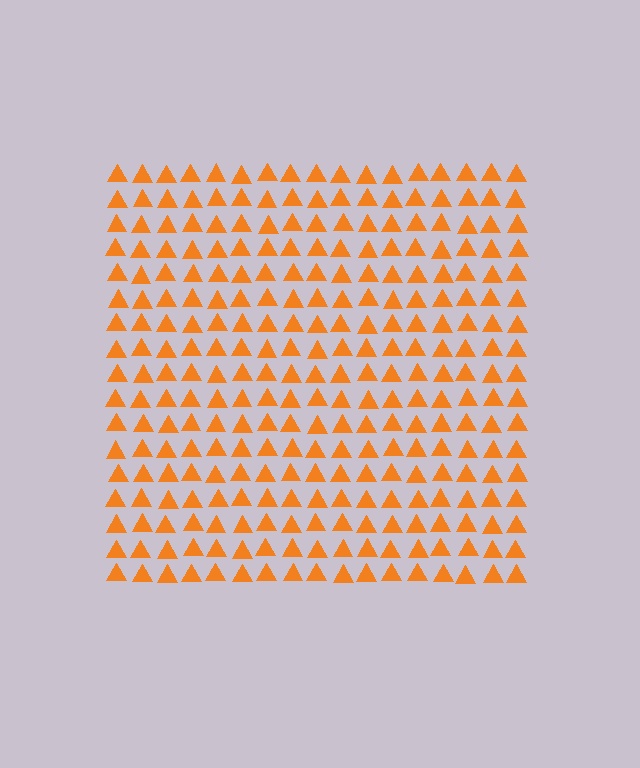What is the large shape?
The large shape is a square.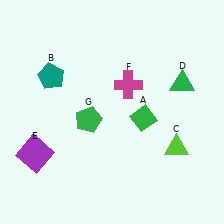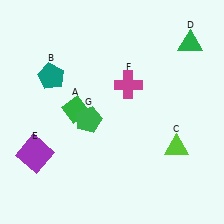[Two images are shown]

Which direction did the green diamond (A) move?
The green diamond (A) moved left.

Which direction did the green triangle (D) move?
The green triangle (D) moved up.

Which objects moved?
The objects that moved are: the green diamond (A), the green triangle (D).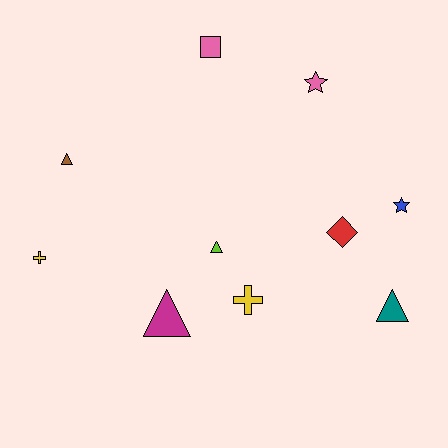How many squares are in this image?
There is 1 square.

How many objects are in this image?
There are 10 objects.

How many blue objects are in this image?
There is 1 blue object.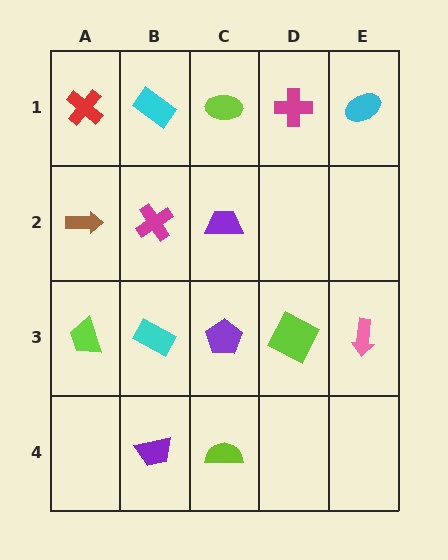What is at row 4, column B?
A purple trapezoid.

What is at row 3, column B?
A cyan rectangle.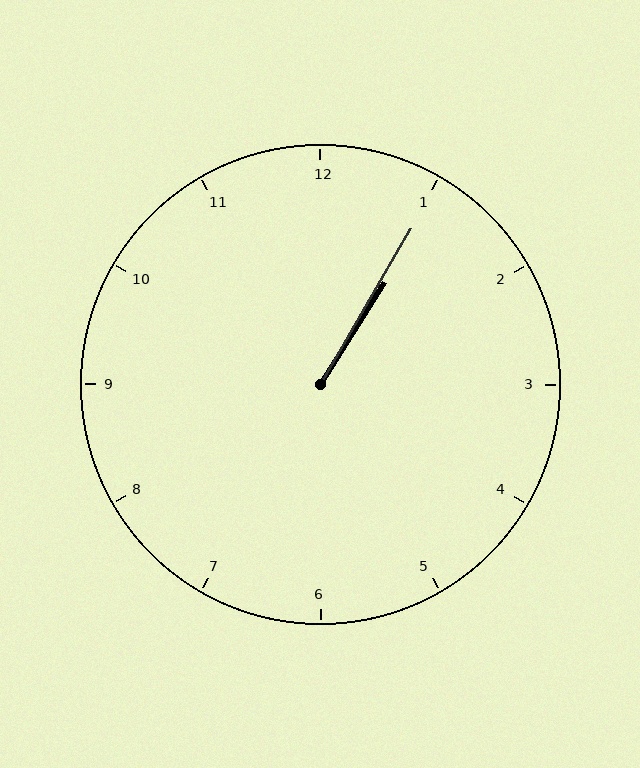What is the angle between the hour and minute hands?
Approximately 2 degrees.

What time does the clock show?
1:05.